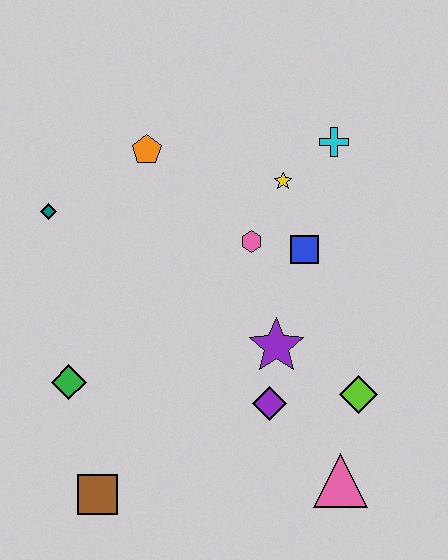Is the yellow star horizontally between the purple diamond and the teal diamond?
No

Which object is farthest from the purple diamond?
The teal diamond is farthest from the purple diamond.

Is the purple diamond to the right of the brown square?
Yes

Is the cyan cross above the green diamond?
Yes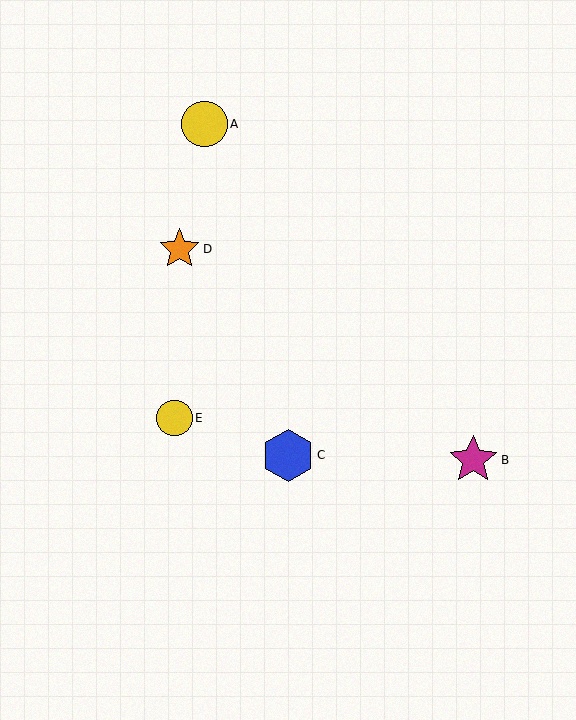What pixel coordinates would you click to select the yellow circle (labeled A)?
Click at (205, 124) to select the yellow circle A.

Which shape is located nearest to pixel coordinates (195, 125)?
The yellow circle (labeled A) at (205, 124) is nearest to that location.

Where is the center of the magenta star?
The center of the magenta star is at (473, 460).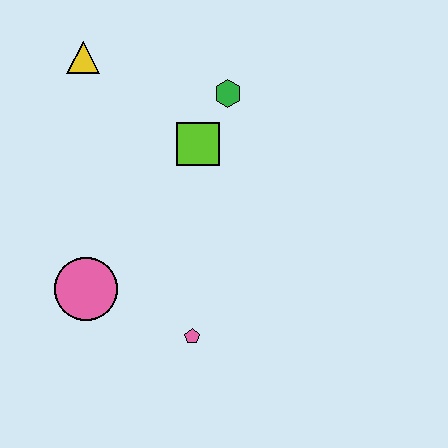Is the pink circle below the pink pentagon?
No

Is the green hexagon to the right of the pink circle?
Yes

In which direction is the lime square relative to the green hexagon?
The lime square is below the green hexagon.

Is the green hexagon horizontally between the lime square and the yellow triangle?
No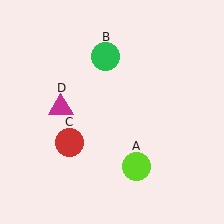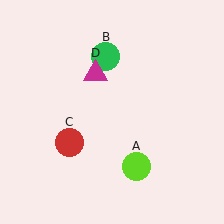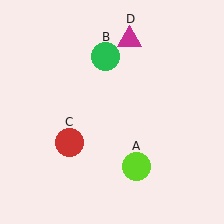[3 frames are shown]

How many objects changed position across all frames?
1 object changed position: magenta triangle (object D).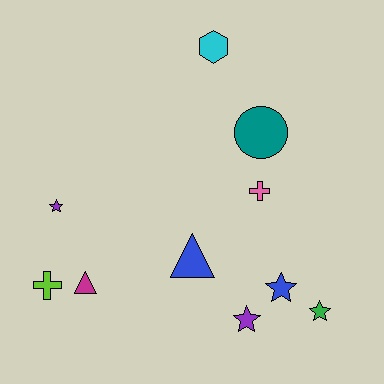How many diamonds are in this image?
There are no diamonds.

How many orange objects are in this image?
There are no orange objects.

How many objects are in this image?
There are 10 objects.